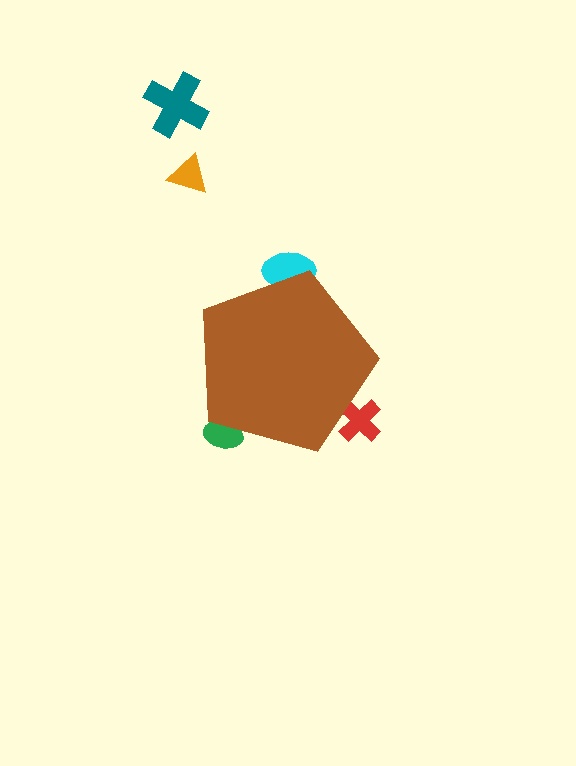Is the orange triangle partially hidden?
No, the orange triangle is fully visible.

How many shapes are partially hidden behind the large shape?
3 shapes are partially hidden.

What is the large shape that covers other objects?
A brown pentagon.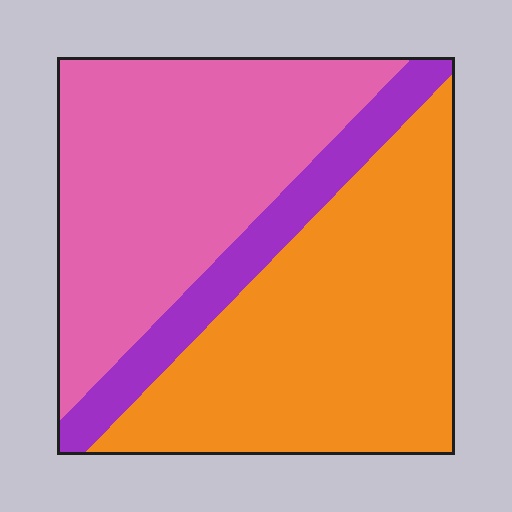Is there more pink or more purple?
Pink.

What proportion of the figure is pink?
Pink covers roughly 40% of the figure.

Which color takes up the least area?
Purple, at roughly 15%.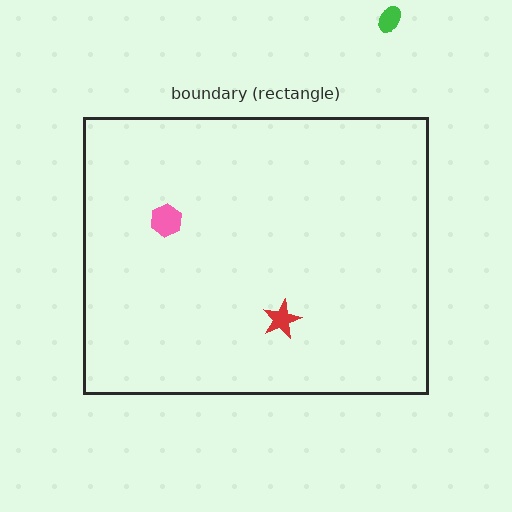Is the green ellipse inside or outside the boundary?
Outside.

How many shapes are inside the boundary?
2 inside, 1 outside.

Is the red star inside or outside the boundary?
Inside.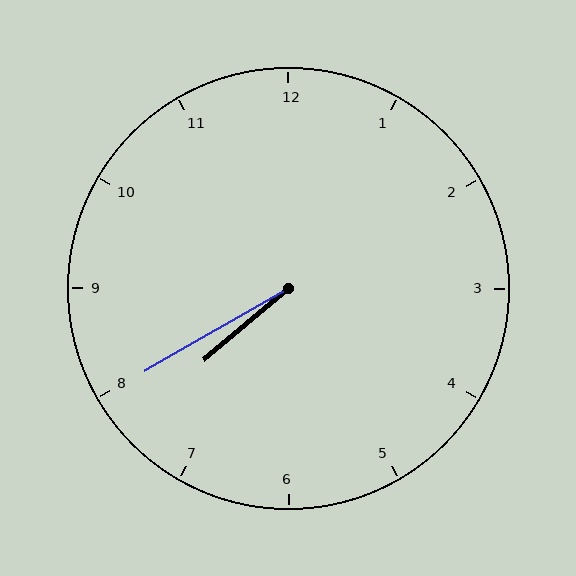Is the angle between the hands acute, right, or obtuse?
It is acute.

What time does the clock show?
7:40.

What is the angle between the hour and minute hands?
Approximately 10 degrees.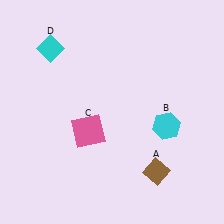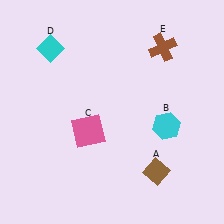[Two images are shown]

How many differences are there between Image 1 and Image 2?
There is 1 difference between the two images.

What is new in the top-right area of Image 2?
A brown cross (E) was added in the top-right area of Image 2.